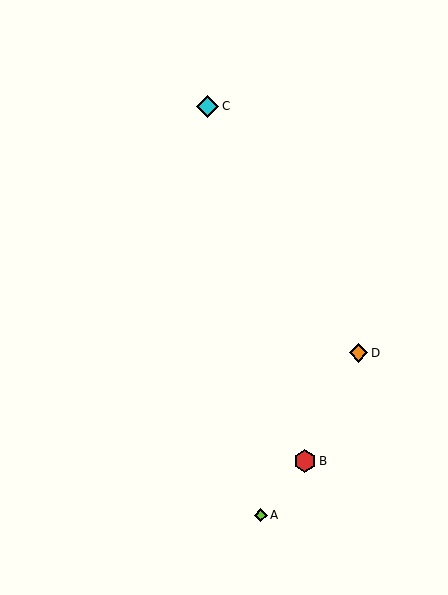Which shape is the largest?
The red hexagon (labeled B) is the largest.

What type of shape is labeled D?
Shape D is an orange diamond.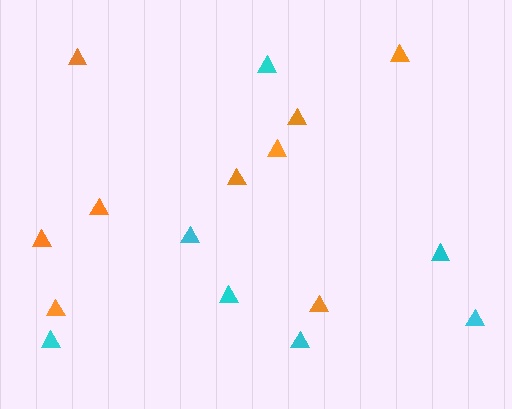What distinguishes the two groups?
There are 2 groups: one group of orange triangles (9) and one group of cyan triangles (7).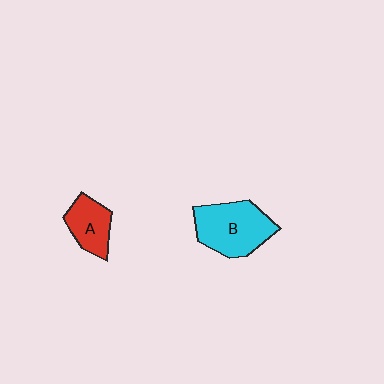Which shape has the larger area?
Shape B (cyan).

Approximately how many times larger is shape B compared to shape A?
Approximately 1.7 times.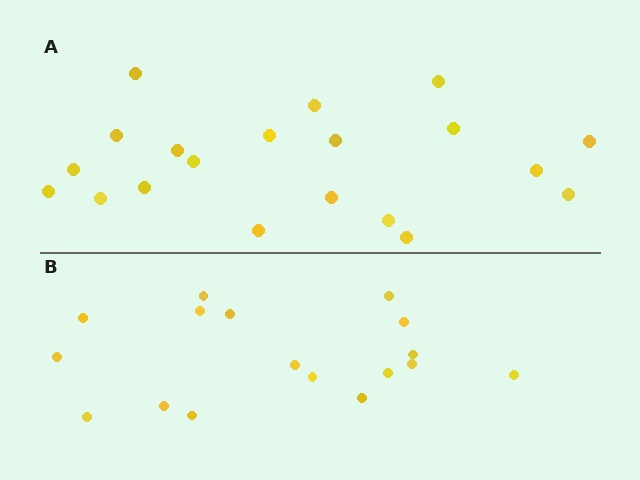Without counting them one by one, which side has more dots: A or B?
Region A (the top region) has more dots.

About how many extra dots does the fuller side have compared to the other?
Region A has just a few more — roughly 2 or 3 more dots than region B.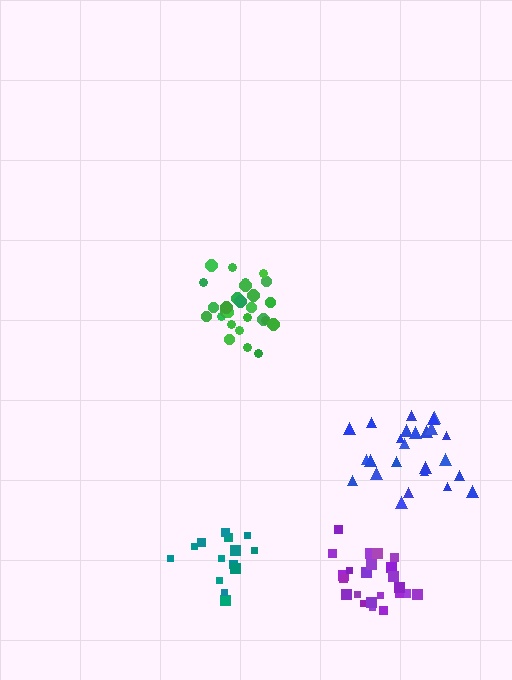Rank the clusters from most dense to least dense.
green, purple, blue, teal.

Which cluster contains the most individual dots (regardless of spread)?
Green (27).